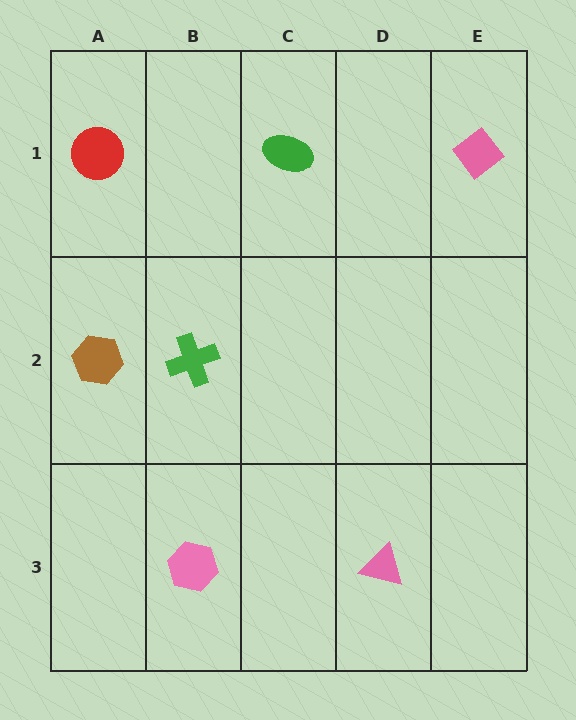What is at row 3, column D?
A pink triangle.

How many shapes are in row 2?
2 shapes.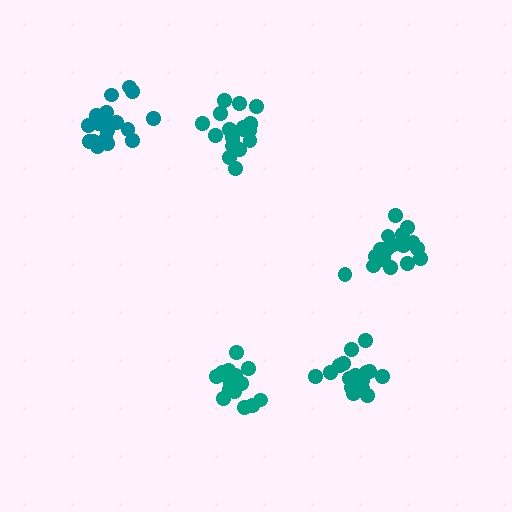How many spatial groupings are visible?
There are 5 spatial groupings.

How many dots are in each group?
Group 1: 18 dots, Group 2: 15 dots, Group 3: 18 dots, Group 4: 16 dots, Group 5: 20 dots (87 total).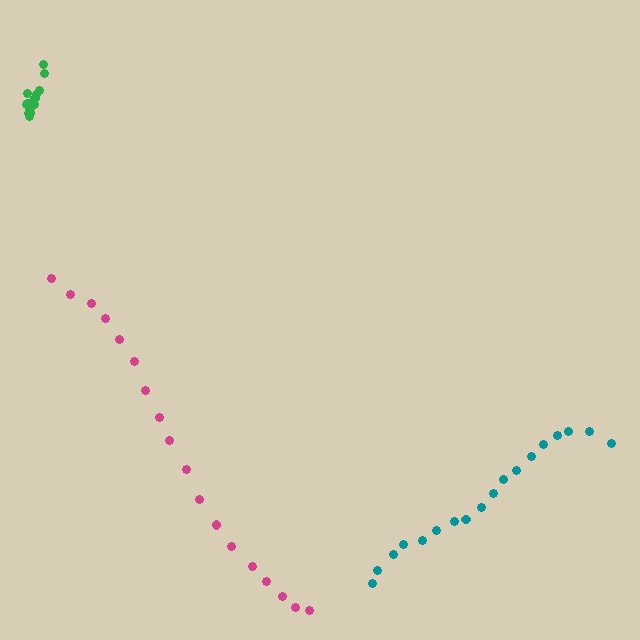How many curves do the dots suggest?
There are 3 distinct paths.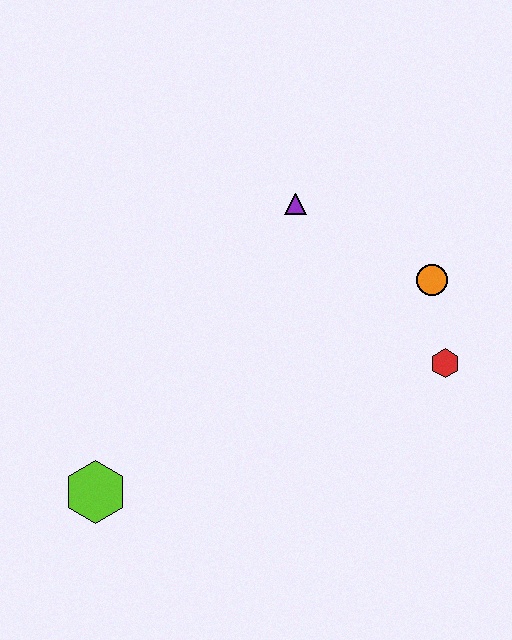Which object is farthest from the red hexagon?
The lime hexagon is farthest from the red hexagon.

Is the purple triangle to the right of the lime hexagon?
Yes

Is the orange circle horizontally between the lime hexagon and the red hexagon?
Yes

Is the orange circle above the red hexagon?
Yes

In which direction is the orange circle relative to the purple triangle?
The orange circle is to the right of the purple triangle.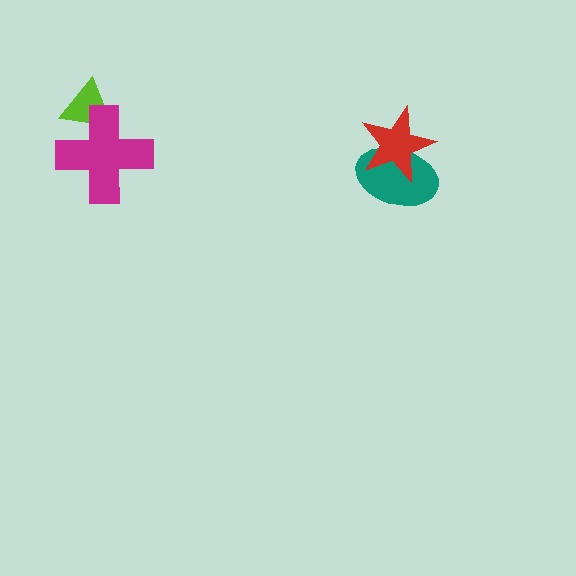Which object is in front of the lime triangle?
The magenta cross is in front of the lime triangle.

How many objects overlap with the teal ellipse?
1 object overlaps with the teal ellipse.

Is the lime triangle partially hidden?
Yes, it is partially covered by another shape.